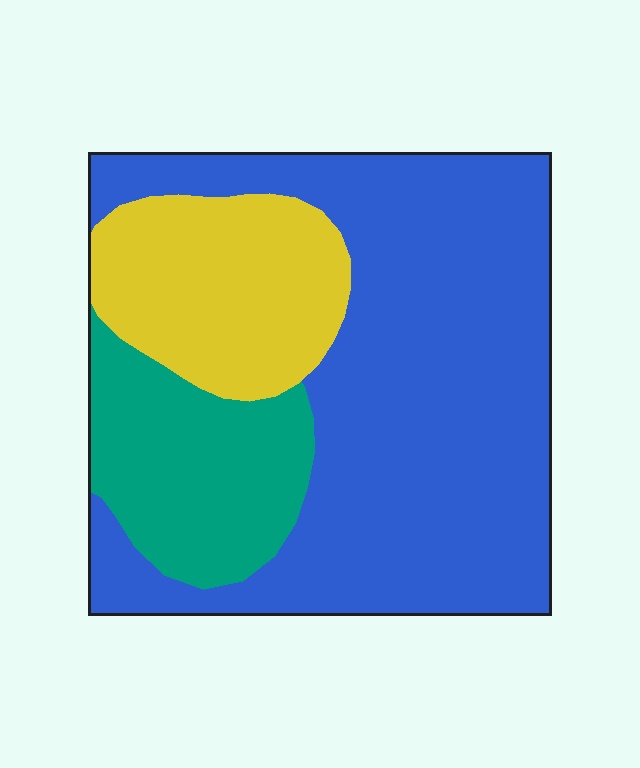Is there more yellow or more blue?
Blue.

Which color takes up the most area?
Blue, at roughly 60%.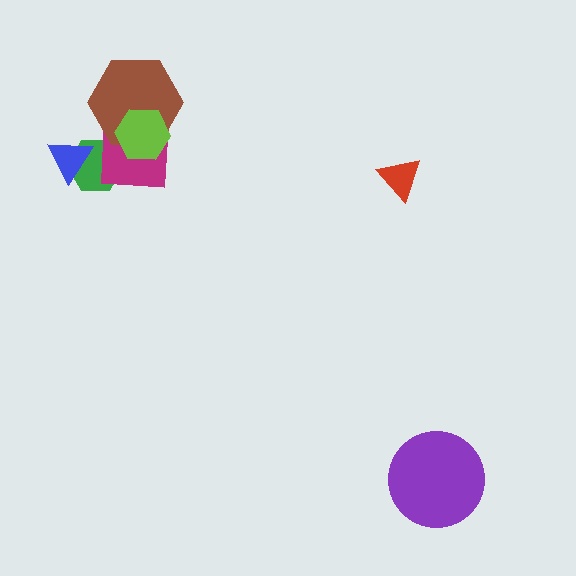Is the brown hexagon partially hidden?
Yes, it is partially covered by another shape.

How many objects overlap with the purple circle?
0 objects overlap with the purple circle.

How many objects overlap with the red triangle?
0 objects overlap with the red triangle.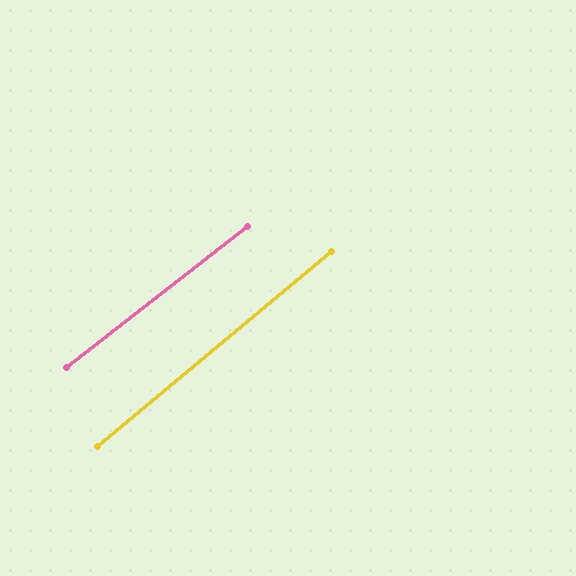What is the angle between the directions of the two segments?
Approximately 2 degrees.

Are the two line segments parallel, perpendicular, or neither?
Parallel — their directions differ by only 1.9°.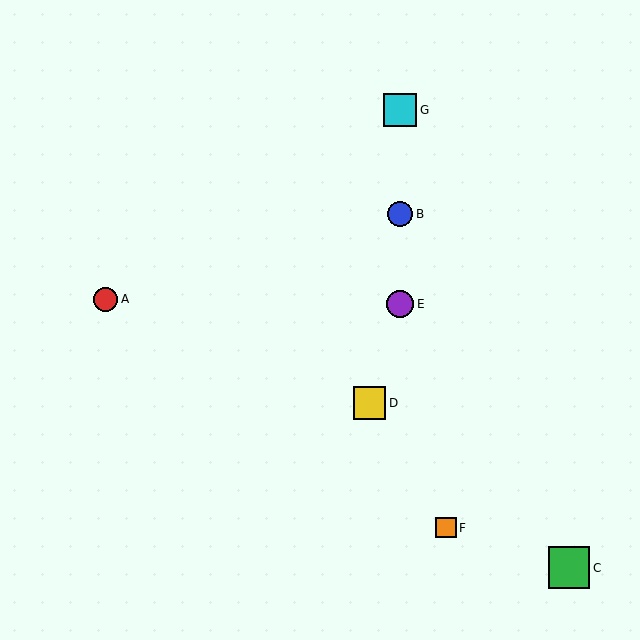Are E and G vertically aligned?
Yes, both are at x≈400.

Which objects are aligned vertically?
Objects B, E, G are aligned vertically.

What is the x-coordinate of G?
Object G is at x≈400.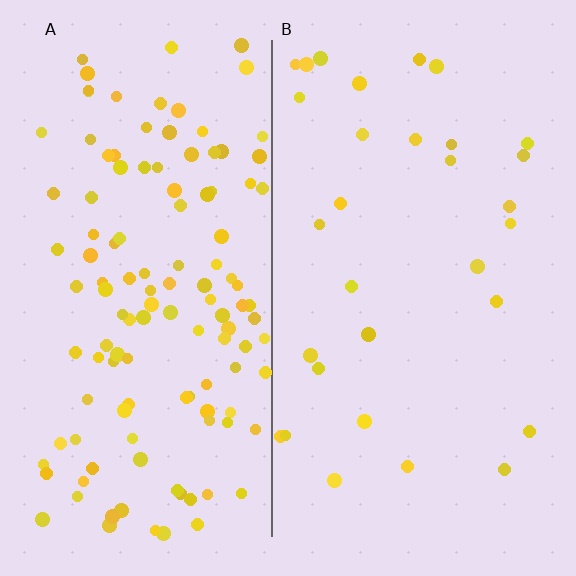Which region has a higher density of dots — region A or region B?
A (the left).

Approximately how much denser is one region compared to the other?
Approximately 4.1× — region A over region B.